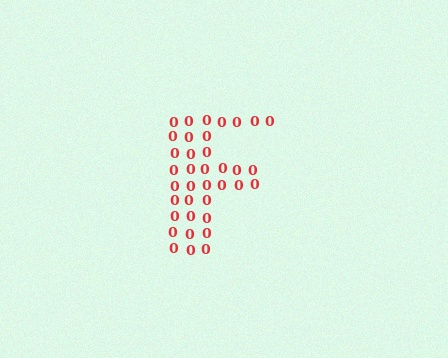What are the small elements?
The small elements are digit 0's.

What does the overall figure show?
The overall figure shows the letter F.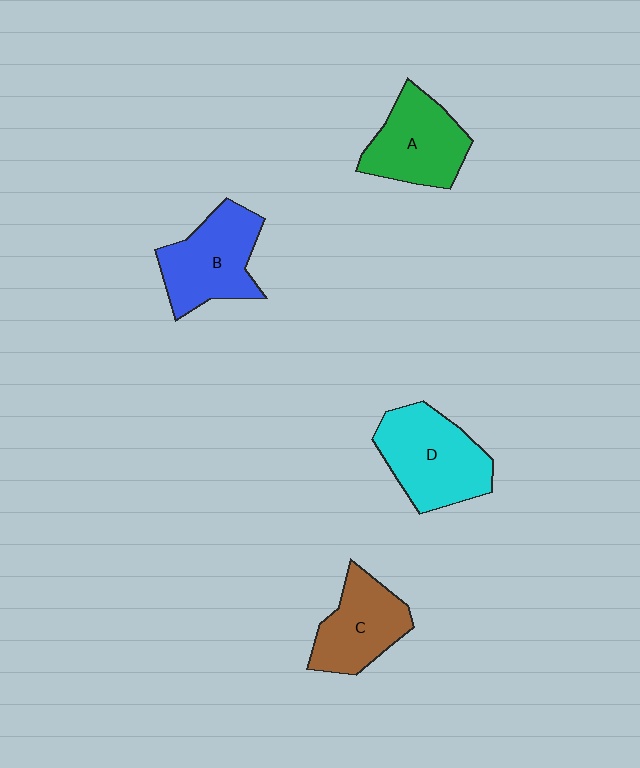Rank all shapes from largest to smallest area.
From largest to smallest: D (cyan), B (blue), A (green), C (brown).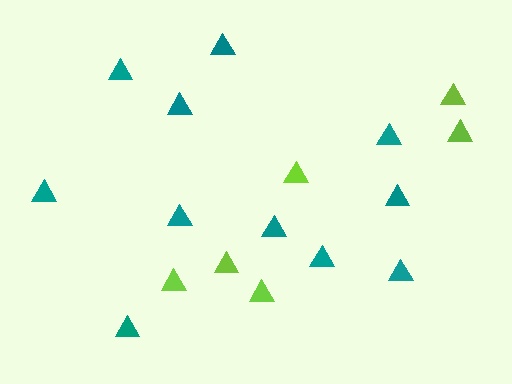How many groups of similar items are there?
There are 2 groups: one group of teal triangles (11) and one group of lime triangles (6).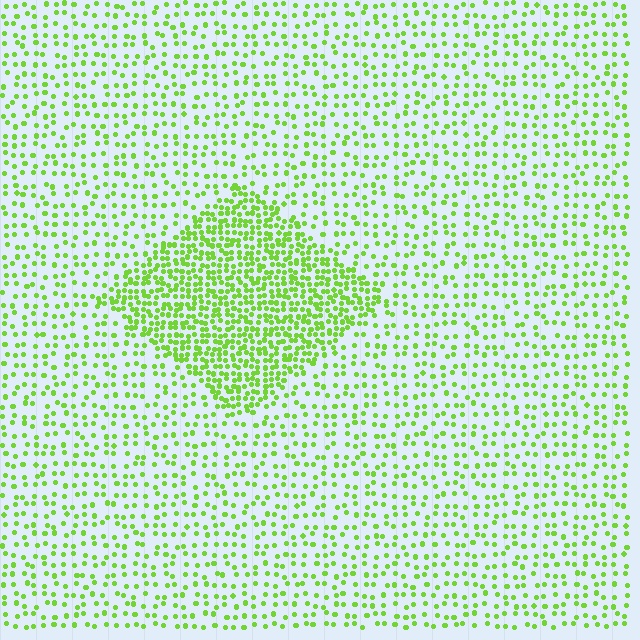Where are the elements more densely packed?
The elements are more densely packed inside the diamond boundary.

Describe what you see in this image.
The image contains small lime elements arranged at two different densities. A diamond-shaped region is visible where the elements are more densely packed than the surrounding area.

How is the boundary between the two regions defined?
The boundary is defined by a change in element density (approximately 2.5x ratio). All elements are the same color, size, and shape.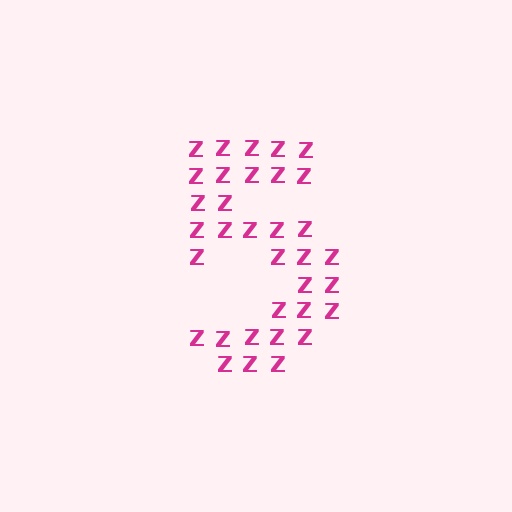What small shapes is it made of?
It is made of small letter Z's.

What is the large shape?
The large shape is the digit 5.